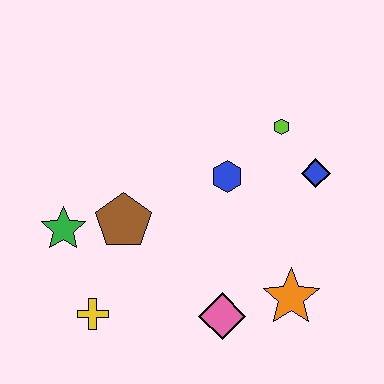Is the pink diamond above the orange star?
No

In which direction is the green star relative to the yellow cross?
The green star is above the yellow cross.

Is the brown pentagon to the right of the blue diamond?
No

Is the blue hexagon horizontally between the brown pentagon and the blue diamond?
Yes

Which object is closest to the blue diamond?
The lime hexagon is closest to the blue diamond.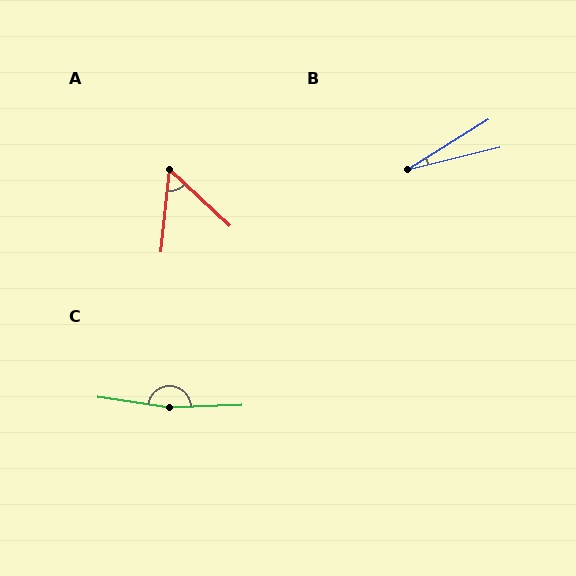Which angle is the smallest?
B, at approximately 19 degrees.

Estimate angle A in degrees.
Approximately 53 degrees.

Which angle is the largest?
C, at approximately 170 degrees.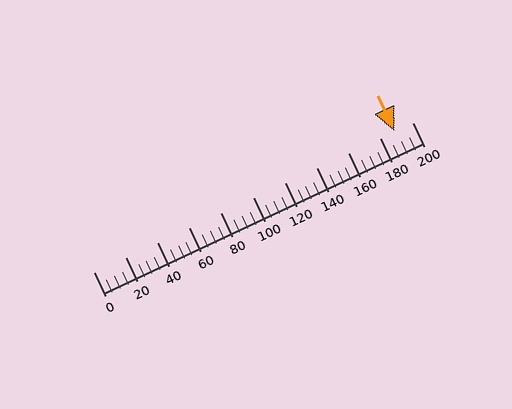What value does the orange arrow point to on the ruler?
The orange arrow points to approximately 189.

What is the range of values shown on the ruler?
The ruler shows values from 0 to 200.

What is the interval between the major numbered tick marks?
The major tick marks are spaced 20 units apart.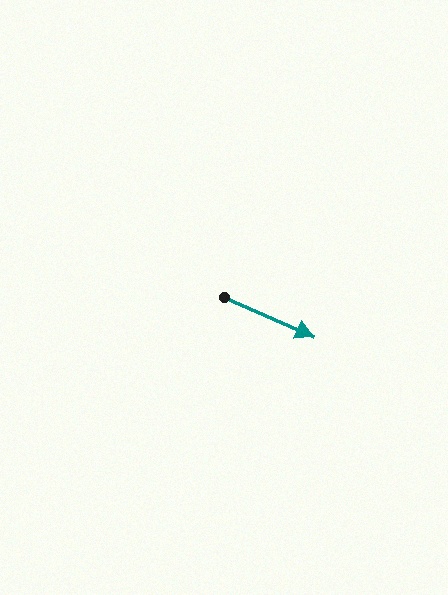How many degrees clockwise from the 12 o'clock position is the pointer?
Approximately 114 degrees.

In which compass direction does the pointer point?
Southeast.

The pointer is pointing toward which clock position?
Roughly 4 o'clock.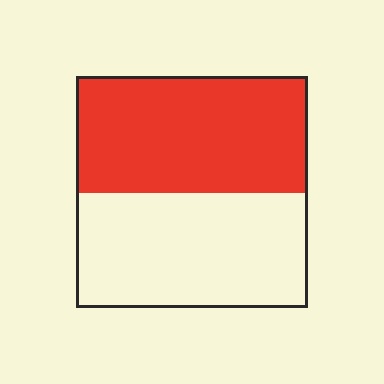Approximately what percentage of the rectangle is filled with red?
Approximately 50%.